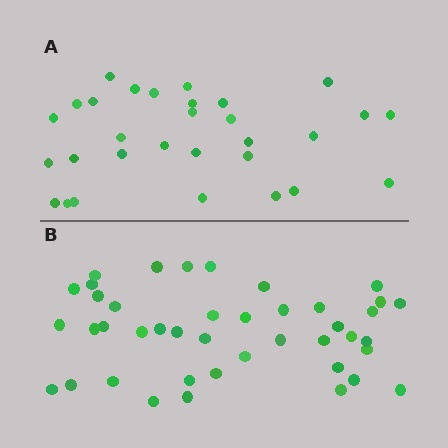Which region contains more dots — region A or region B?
Region B (the bottom region) has more dots.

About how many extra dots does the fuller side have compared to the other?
Region B has roughly 12 or so more dots than region A.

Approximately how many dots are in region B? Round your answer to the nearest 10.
About 40 dots. (The exact count is 42, which rounds to 40.)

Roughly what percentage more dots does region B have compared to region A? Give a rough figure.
About 40% more.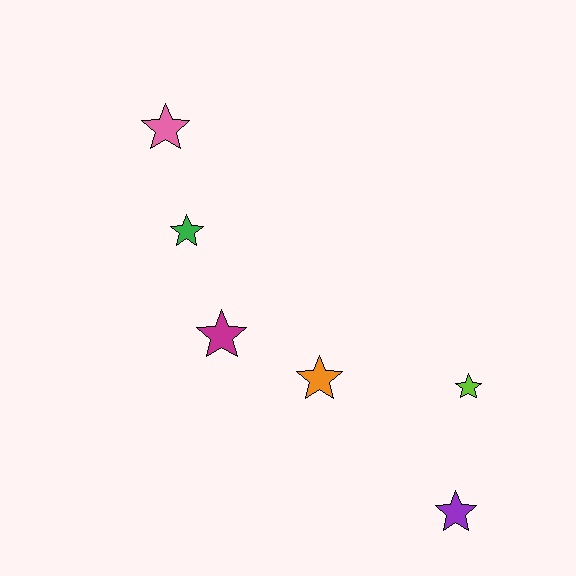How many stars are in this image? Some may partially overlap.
There are 6 stars.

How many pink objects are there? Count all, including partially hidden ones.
There is 1 pink object.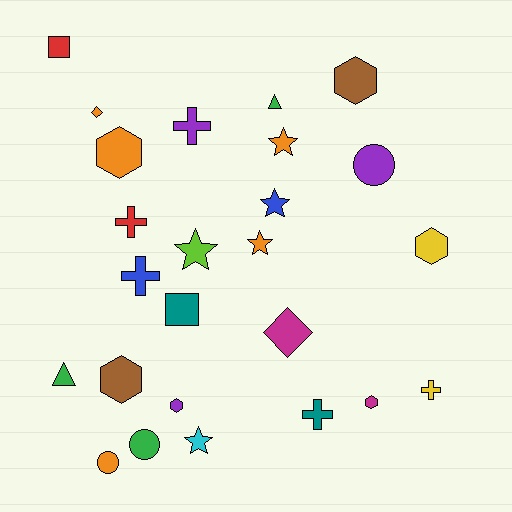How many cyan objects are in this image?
There is 1 cyan object.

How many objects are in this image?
There are 25 objects.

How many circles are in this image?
There are 3 circles.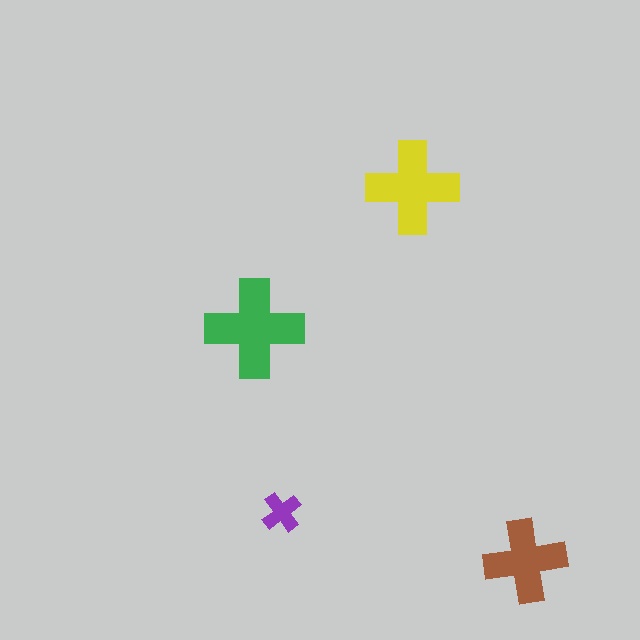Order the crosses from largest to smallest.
the green one, the yellow one, the brown one, the purple one.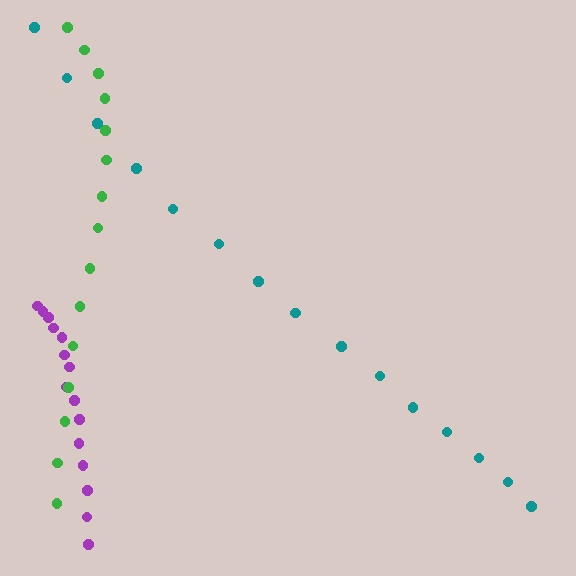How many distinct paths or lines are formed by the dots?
There are 3 distinct paths.